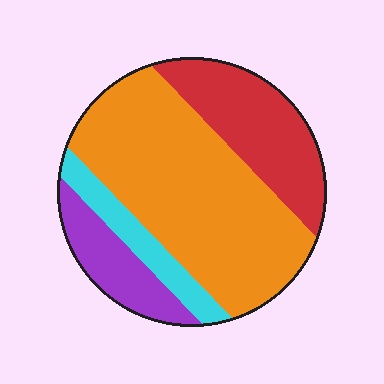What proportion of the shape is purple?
Purple takes up about one eighth (1/8) of the shape.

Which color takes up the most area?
Orange, at roughly 55%.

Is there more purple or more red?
Red.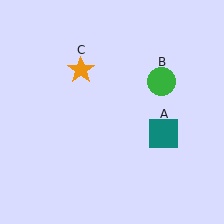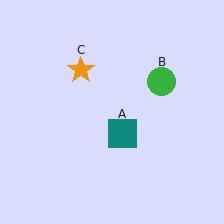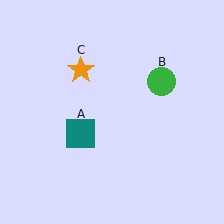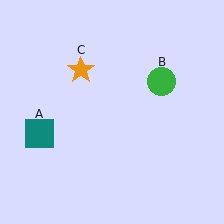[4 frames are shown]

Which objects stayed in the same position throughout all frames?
Green circle (object B) and orange star (object C) remained stationary.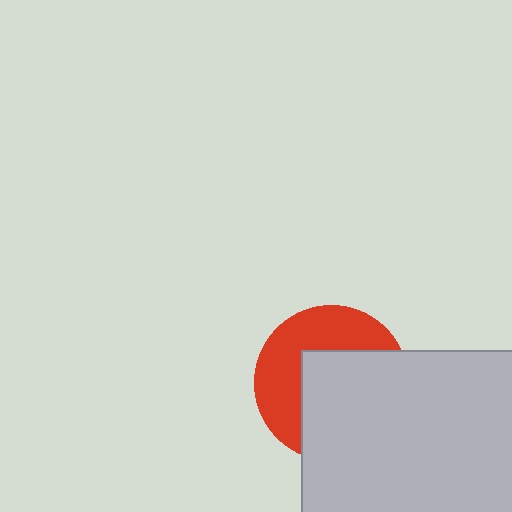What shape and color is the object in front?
The object in front is a light gray square.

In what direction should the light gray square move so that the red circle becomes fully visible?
The light gray square should move toward the lower-right. That is the shortest direction to clear the overlap and leave the red circle fully visible.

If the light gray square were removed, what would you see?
You would see the complete red circle.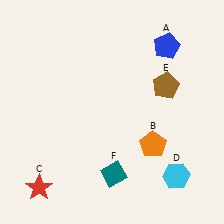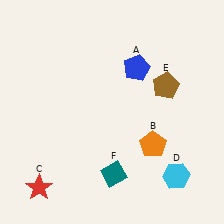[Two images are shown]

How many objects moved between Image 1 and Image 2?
1 object moved between the two images.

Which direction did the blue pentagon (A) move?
The blue pentagon (A) moved left.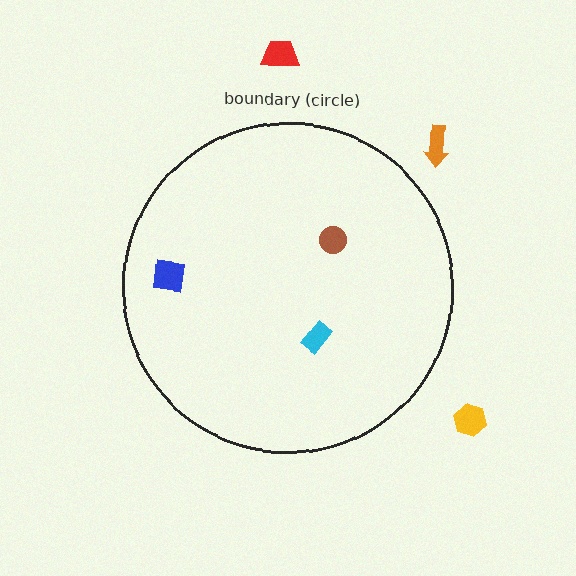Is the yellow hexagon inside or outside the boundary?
Outside.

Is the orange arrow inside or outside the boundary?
Outside.